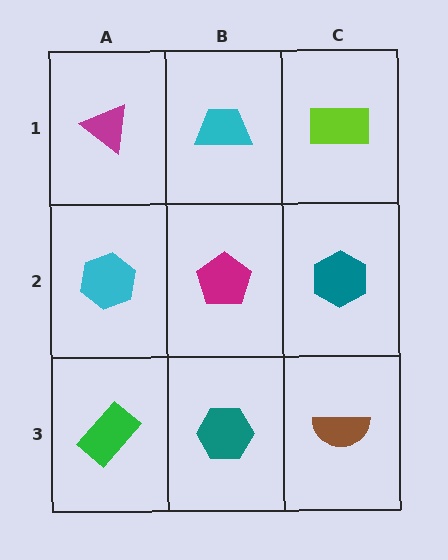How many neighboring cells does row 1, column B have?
3.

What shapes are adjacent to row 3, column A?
A cyan hexagon (row 2, column A), a teal hexagon (row 3, column B).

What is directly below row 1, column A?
A cyan hexagon.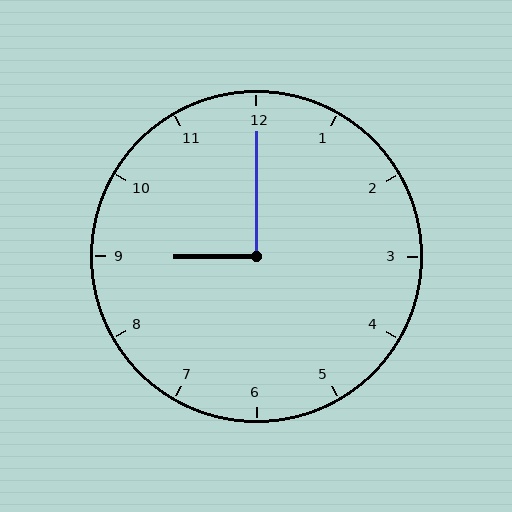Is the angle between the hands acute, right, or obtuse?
It is right.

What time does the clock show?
9:00.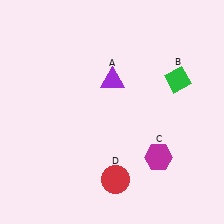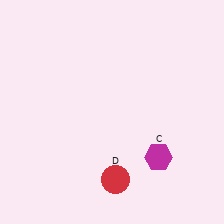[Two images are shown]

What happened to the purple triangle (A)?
The purple triangle (A) was removed in Image 2. It was in the top-right area of Image 1.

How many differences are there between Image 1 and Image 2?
There are 2 differences between the two images.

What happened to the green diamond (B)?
The green diamond (B) was removed in Image 2. It was in the top-right area of Image 1.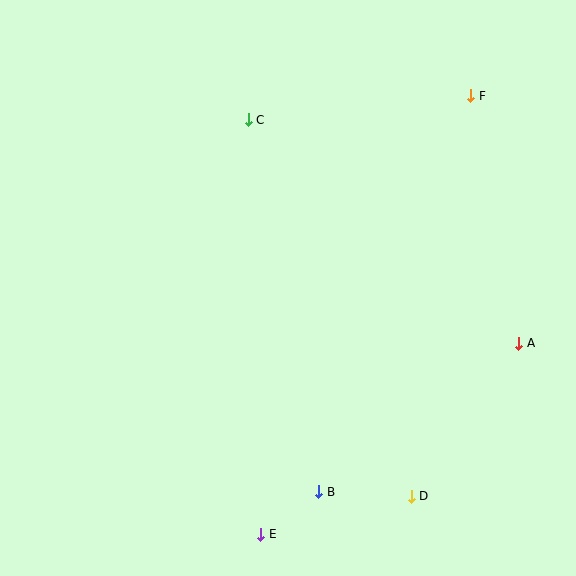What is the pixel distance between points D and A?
The distance between D and A is 187 pixels.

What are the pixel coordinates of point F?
Point F is at (471, 96).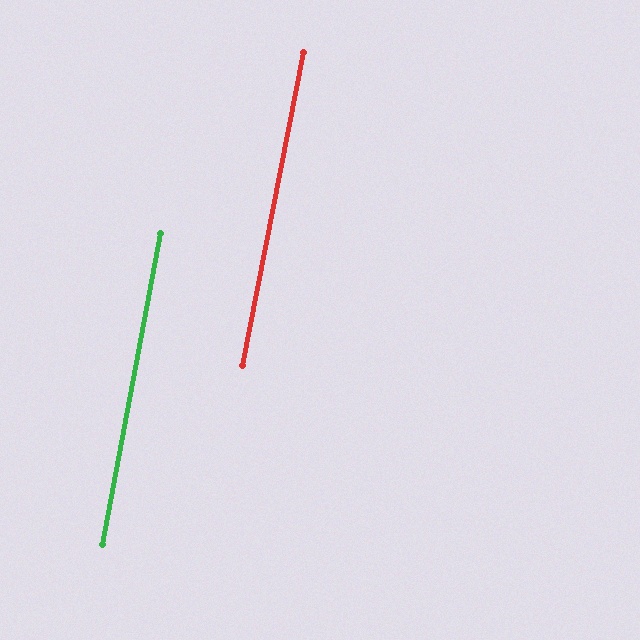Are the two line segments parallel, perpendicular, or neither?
Parallel — their directions differ by only 0.6°.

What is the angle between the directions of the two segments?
Approximately 1 degree.